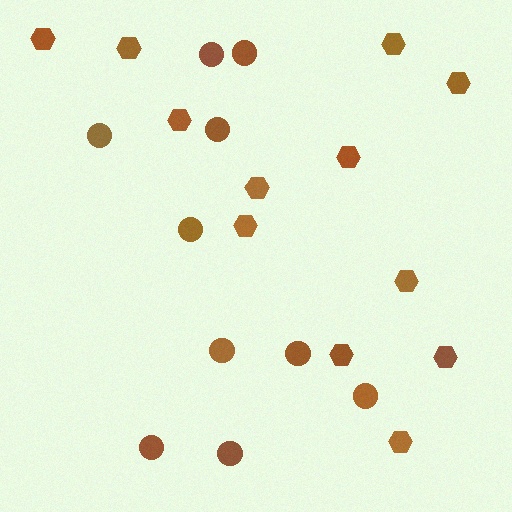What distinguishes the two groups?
There are 2 groups: one group of hexagons (12) and one group of circles (10).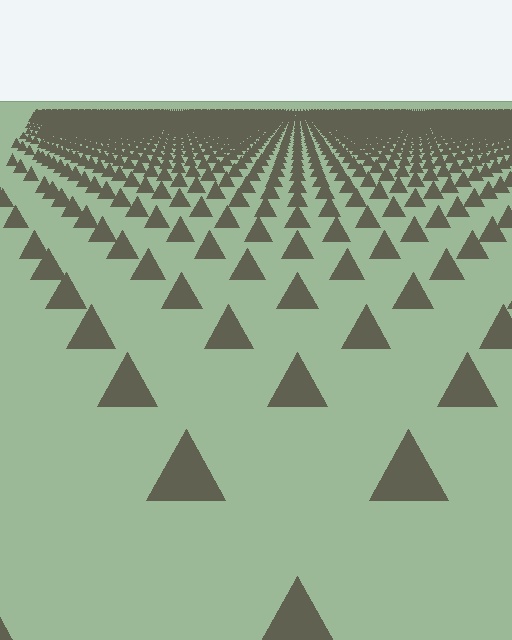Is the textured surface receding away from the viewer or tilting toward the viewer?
The surface is receding away from the viewer. Texture elements get smaller and denser toward the top.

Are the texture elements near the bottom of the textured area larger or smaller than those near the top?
Larger. Near the bottom, elements are closer to the viewer and appear at a bigger on-screen size.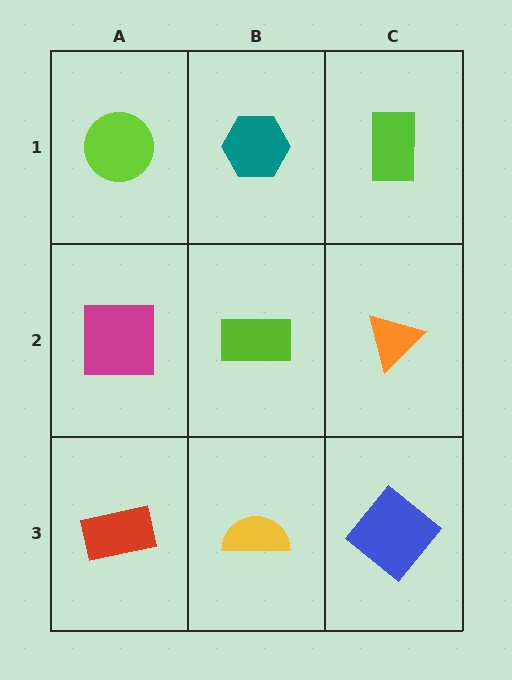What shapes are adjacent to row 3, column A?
A magenta square (row 2, column A), a yellow semicircle (row 3, column B).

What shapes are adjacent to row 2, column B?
A teal hexagon (row 1, column B), a yellow semicircle (row 3, column B), a magenta square (row 2, column A), an orange triangle (row 2, column C).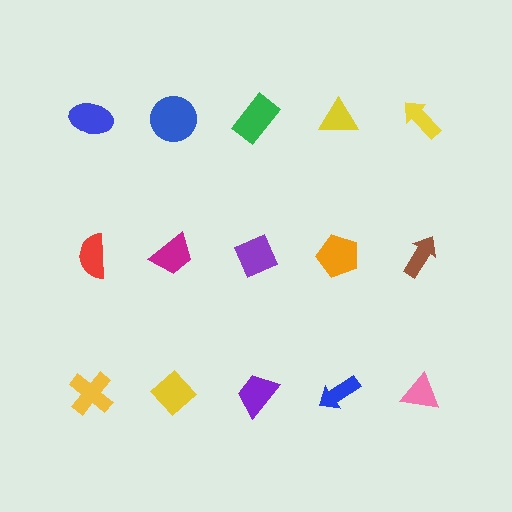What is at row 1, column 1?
A blue ellipse.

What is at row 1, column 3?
A green rectangle.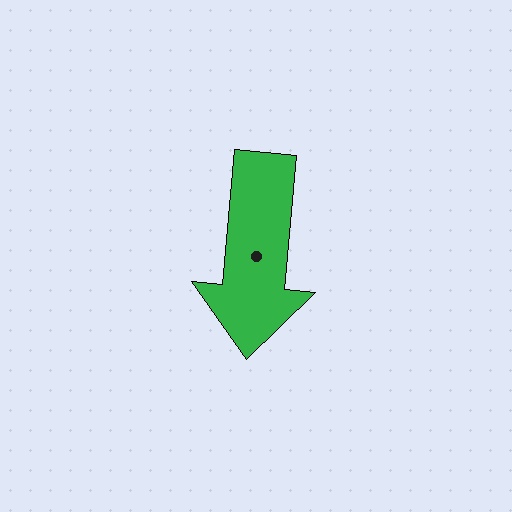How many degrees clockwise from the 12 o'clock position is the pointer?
Approximately 185 degrees.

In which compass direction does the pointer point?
South.